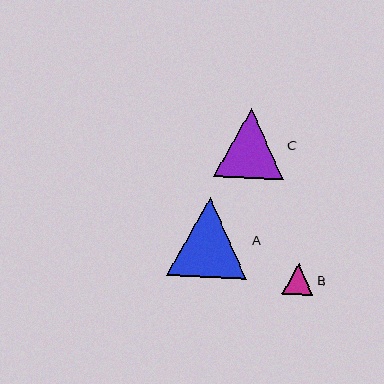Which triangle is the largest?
Triangle A is the largest with a size of approximately 80 pixels.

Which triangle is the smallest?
Triangle B is the smallest with a size of approximately 31 pixels.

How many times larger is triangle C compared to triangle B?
Triangle C is approximately 2.2 times the size of triangle B.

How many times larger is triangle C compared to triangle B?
Triangle C is approximately 2.2 times the size of triangle B.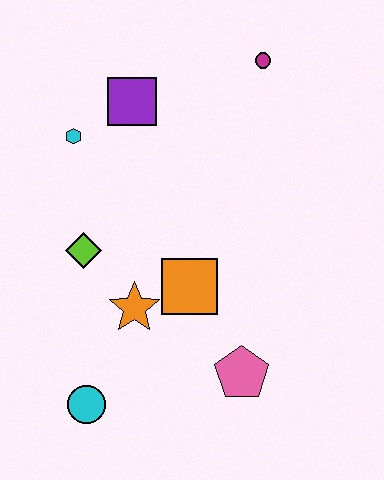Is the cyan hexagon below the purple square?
Yes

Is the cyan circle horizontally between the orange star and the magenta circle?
No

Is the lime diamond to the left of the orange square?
Yes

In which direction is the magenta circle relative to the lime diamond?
The magenta circle is above the lime diamond.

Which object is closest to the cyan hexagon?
The purple square is closest to the cyan hexagon.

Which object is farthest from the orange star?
The magenta circle is farthest from the orange star.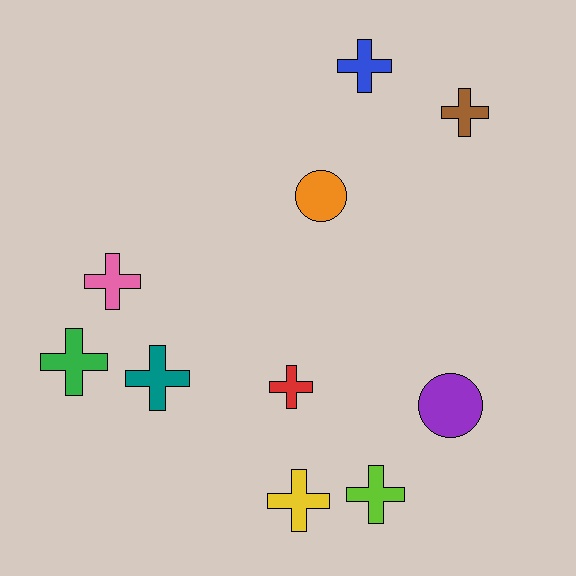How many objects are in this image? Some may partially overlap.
There are 10 objects.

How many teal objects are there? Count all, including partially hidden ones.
There is 1 teal object.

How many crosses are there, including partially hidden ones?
There are 8 crosses.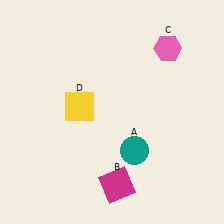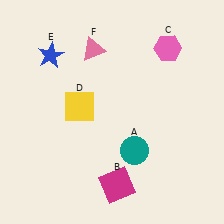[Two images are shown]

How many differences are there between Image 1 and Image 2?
There are 2 differences between the two images.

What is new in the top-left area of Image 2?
A blue star (E) was added in the top-left area of Image 2.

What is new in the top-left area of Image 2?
A pink triangle (F) was added in the top-left area of Image 2.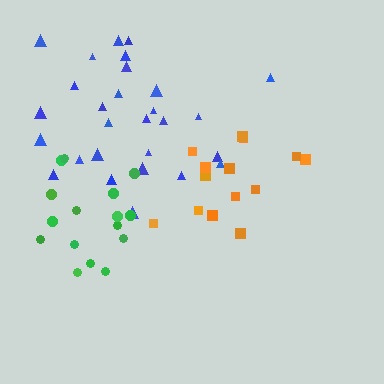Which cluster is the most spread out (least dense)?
Blue.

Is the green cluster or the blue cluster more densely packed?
Green.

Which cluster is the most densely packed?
Green.